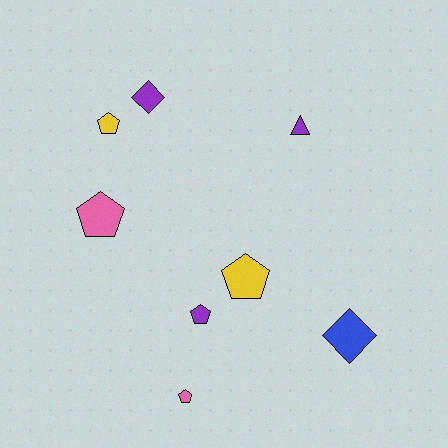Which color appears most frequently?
Purple, with 3 objects.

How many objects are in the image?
There are 8 objects.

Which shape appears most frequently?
Pentagon, with 5 objects.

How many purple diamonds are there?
There is 1 purple diamond.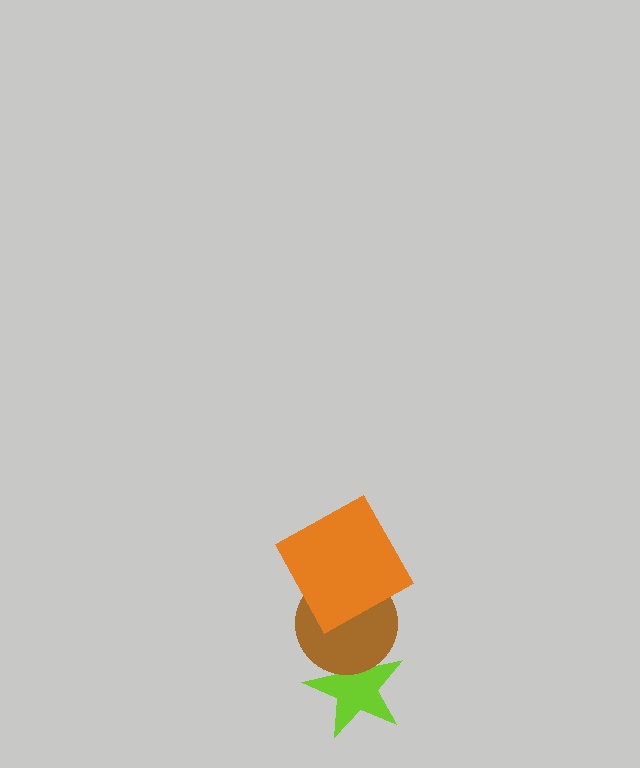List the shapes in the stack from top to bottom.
From top to bottom: the orange square, the brown circle, the lime star.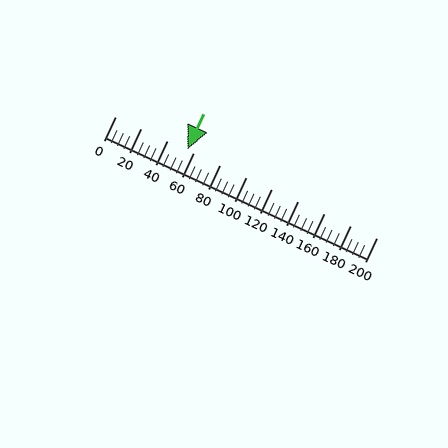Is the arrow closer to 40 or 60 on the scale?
The arrow is closer to 60.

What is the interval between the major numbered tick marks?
The major tick marks are spaced 20 units apart.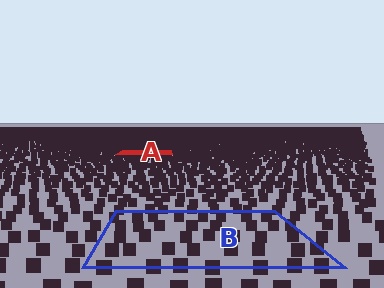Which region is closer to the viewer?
Region B is closer. The texture elements there are larger and more spread out.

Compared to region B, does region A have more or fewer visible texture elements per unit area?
Region A has more texture elements per unit area — they are packed more densely because it is farther away.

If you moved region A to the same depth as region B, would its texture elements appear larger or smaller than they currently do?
They would appear larger. At a closer depth, the same texture elements are projected at a bigger on-screen size.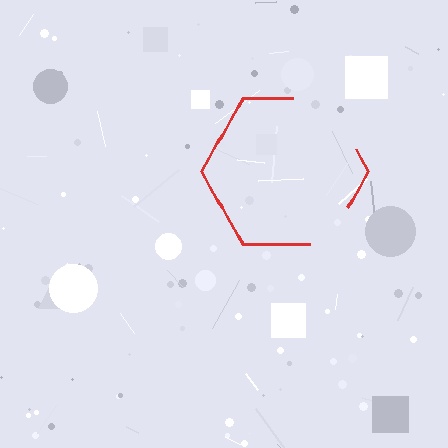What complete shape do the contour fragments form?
The contour fragments form a hexagon.